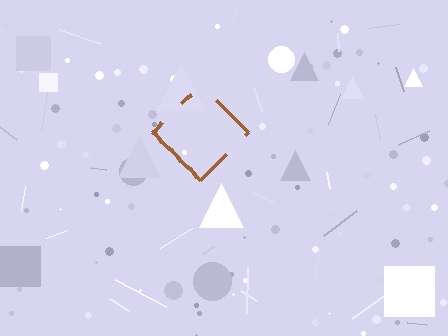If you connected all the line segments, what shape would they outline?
They would outline a diamond.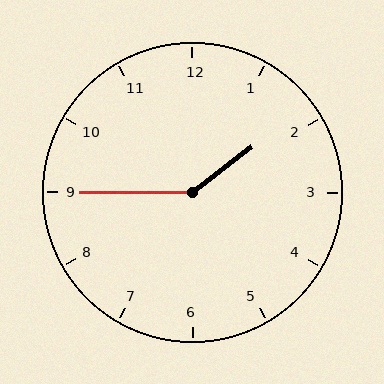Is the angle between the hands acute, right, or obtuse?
It is obtuse.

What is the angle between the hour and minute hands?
Approximately 142 degrees.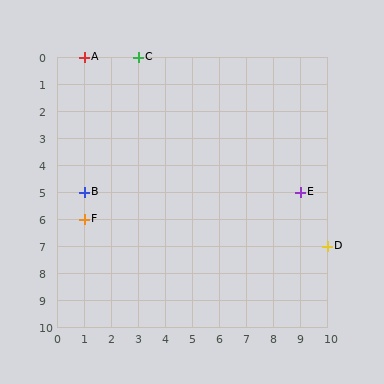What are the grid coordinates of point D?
Point D is at grid coordinates (10, 7).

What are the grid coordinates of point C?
Point C is at grid coordinates (3, 0).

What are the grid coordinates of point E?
Point E is at grid coordinates (9, 5).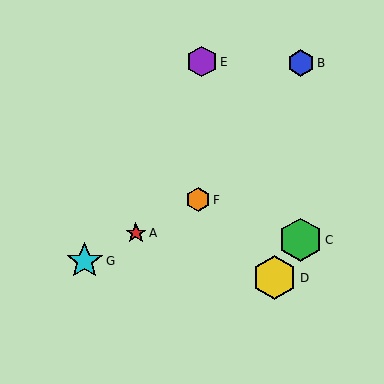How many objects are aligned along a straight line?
3 objects (A, F, G) are aligned along a straight line.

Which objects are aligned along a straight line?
Objects A, F, G are aligned along a straight line.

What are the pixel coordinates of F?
Object F is at (198, 200).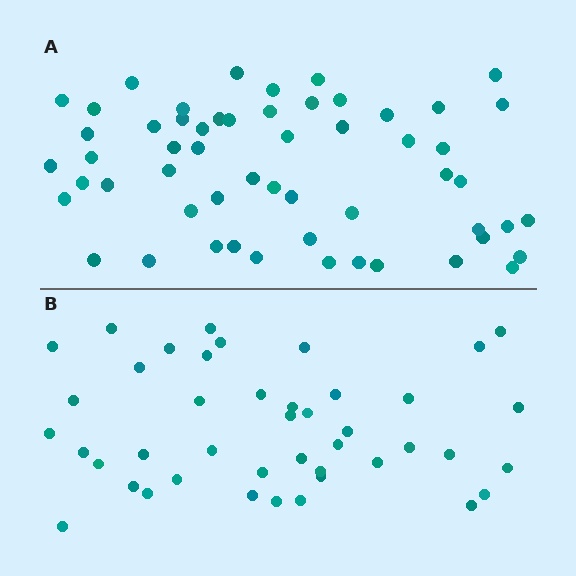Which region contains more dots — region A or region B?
Region A (the top region) has more dots.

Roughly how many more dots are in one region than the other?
Region A has approximately 15 more dots than region B.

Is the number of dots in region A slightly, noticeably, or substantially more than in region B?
Region A has noticeably more, but not dramatically so. The ratio is roughly 1.3 to 1.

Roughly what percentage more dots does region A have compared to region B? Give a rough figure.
About 30% more.